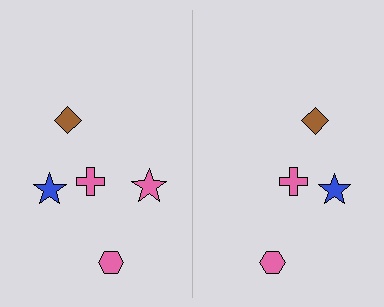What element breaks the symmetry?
A pink star is missing from the right side.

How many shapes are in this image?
There are 9 shapes in this image.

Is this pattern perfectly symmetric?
No, the pattern is not perfectly symmetric. A pink star is missing from the right side.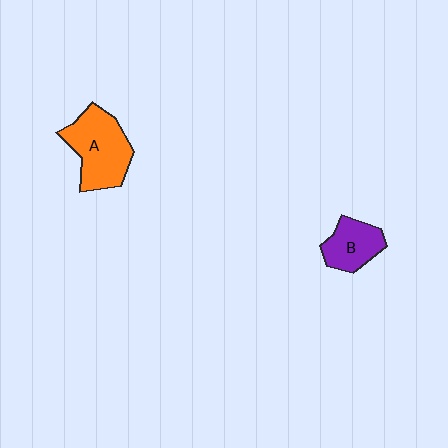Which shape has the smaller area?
Shape B (purple).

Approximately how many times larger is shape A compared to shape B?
Approximately 1.6 times.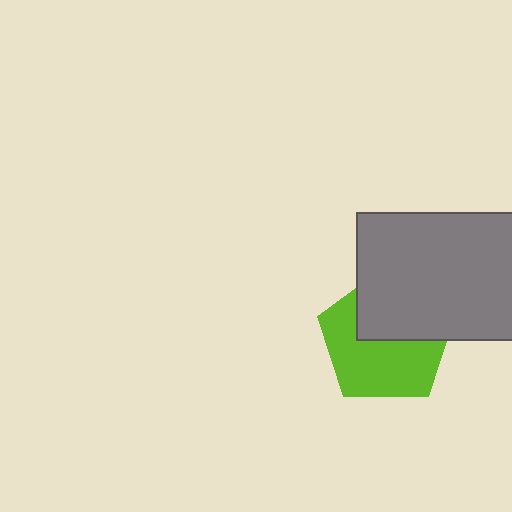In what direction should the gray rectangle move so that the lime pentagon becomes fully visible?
The gray rectangle should move up. That is the shortest direction to clear the overlap and leave the lime pentagon fully visible.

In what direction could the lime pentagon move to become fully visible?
The lime pentagon could move down. That would shift it out from behind the gray rectangle entirely.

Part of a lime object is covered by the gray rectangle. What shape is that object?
It is a pentagon.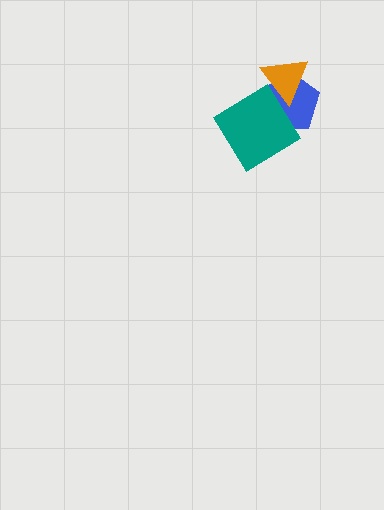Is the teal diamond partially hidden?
No, no other shape covers it.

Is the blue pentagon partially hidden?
Yes, it is partially covered by another shape.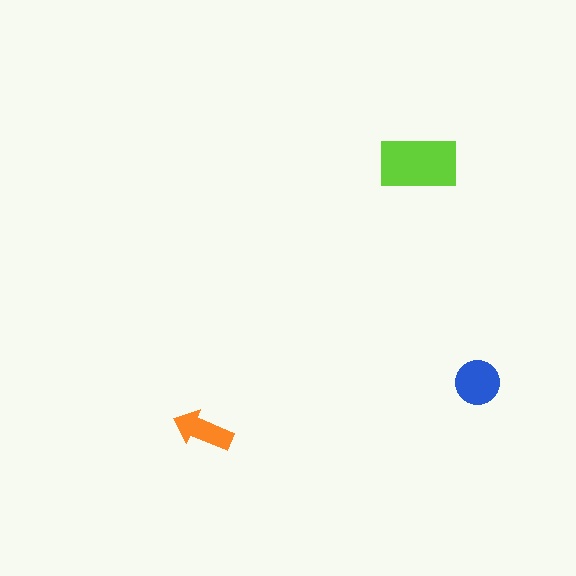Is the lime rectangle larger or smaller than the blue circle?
Larger.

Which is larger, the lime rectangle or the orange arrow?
The lime rectangle.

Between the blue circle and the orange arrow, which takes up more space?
The blue circle.